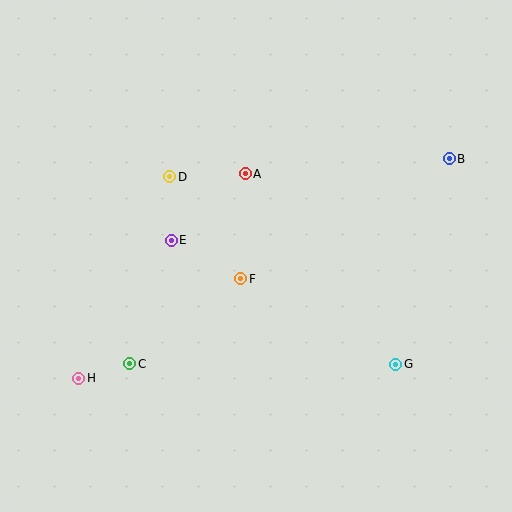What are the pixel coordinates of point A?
Point A is at (245, 174).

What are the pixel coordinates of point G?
Point G is at (396, 364).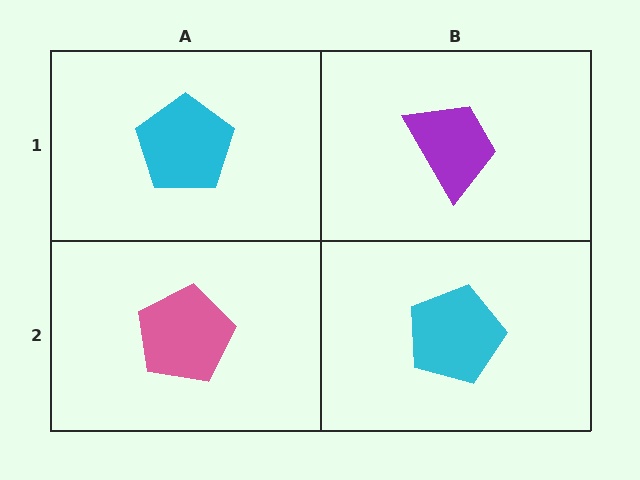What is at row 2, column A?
A pink pentagon.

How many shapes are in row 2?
2 shapes.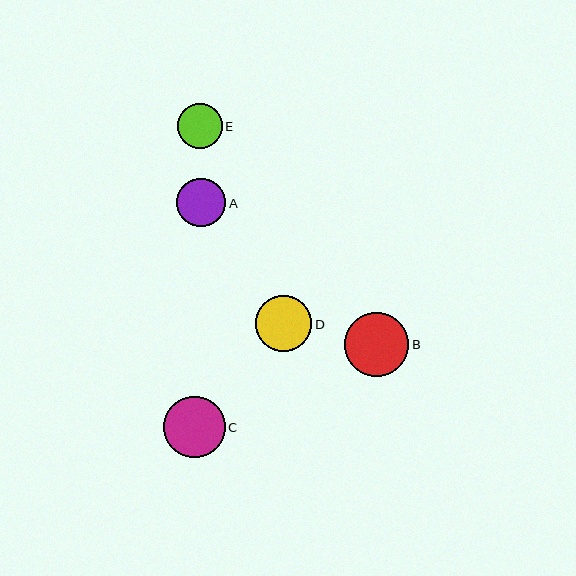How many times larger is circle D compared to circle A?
Circle D is approximately 1.1 times the size of circle A.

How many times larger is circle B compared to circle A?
Circle B is approximately 1.3 times the size of circle A.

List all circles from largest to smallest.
From largest to smallest: B, C, D, A, E.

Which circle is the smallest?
Circle E is the smallest with a size of approximately 45 pixels.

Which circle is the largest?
Circle B is the largest with a size of approximately 64 pixels.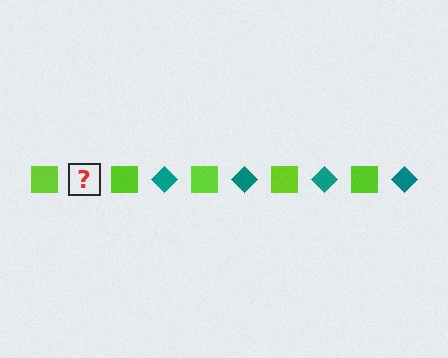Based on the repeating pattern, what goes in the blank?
The blank should be a teal diamond.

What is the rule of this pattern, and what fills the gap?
The rule is that the pattern alternates between lime square and teal diamond. The gap should be filled with a teal diamond.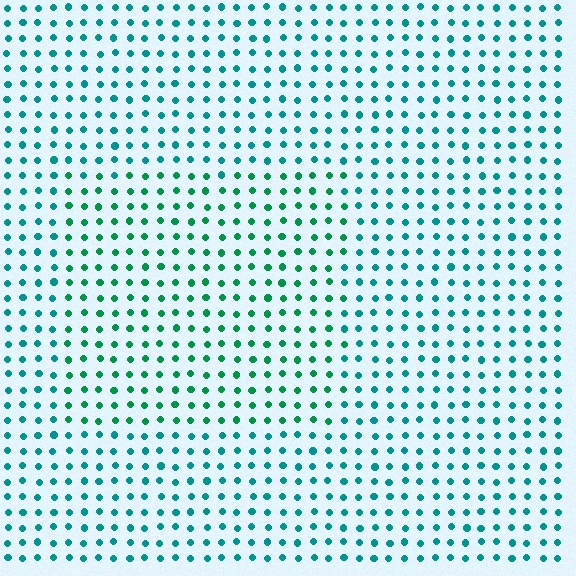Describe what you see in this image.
The image is filled with small teal elements in a uniform arrangement. A rectangle-shaped region is visible where the elements are tinted to a slightly different hue, forming a subtle color boundary.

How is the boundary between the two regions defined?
The boundary is defined purely by a slight shift in hue (about 28 degrees). Spacing, size, and orientation are identical on both sides.